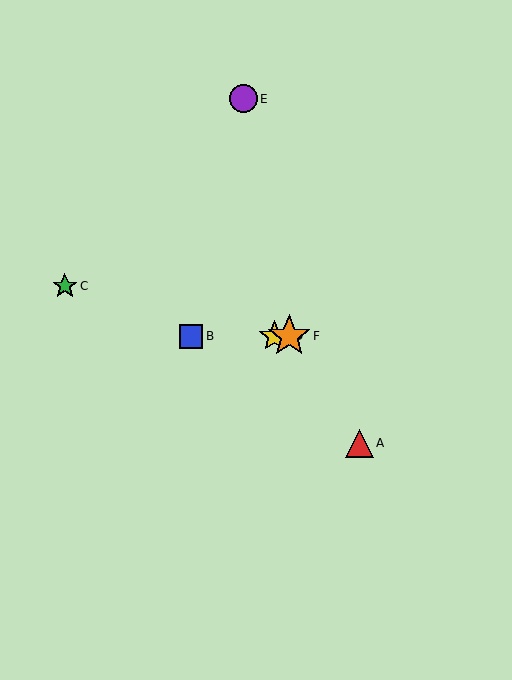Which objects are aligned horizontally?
Objects B, D, F are aligned horizontally.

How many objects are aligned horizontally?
3 objects (B, D, F) are aligned horizontally.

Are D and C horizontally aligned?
No, D is at y≈336 and C is at y≈286.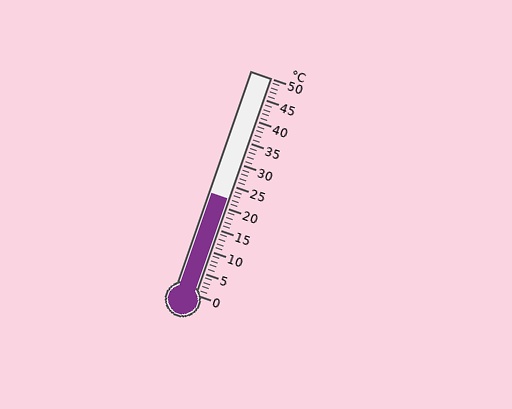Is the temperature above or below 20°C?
The temperature is above 20°C.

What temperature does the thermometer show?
The thermometer shows approximately 22°C.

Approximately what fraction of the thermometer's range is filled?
The thermometer is filled to approximately 45% of its range.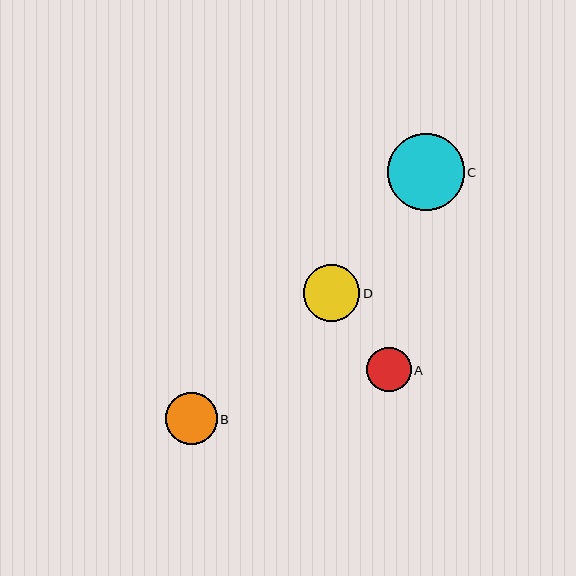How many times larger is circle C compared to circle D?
Circle C is approximately 1.4 times the size of circle D.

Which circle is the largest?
Circle C is the largest with a size of approximately 76 pixels.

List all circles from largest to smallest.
From largest to smallest: C, D, B, A.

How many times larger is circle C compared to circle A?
Circle C is approximately 1.7 times the size of circle A.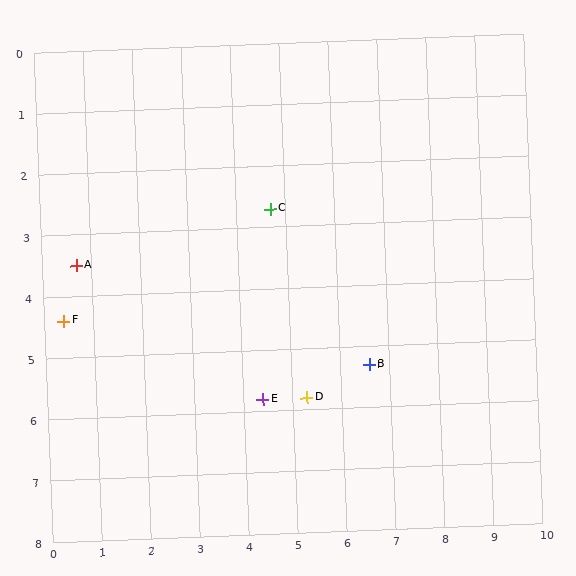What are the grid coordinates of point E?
Point E is at approximately (4.4, 5.8).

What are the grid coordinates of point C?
Point C is at approximately (4.7, 2.7).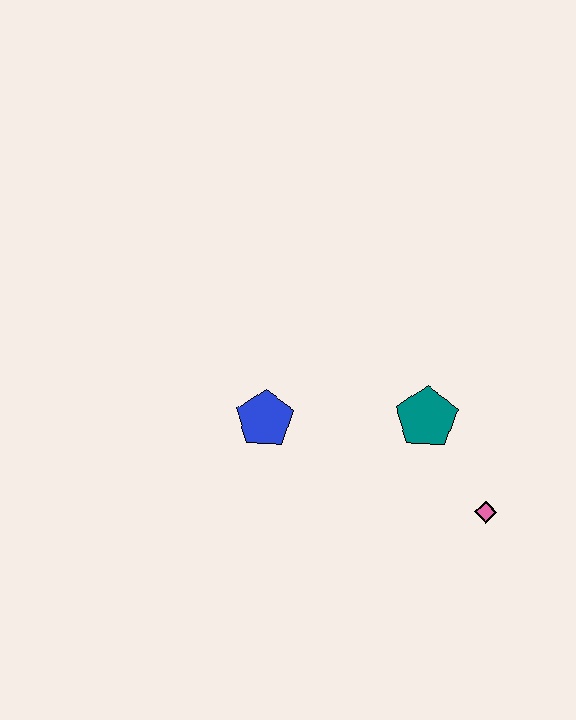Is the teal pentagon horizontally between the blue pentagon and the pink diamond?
Yes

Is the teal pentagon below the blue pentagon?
No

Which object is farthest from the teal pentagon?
The blue pentagon is farthest from the teal pentagon.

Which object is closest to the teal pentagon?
The pink diamond is closest to the teal pentagon.